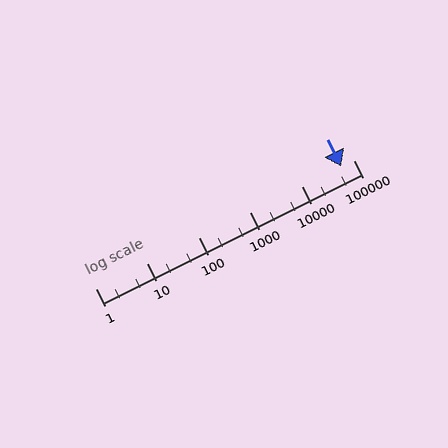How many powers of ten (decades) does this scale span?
The scale spans 5 decades, from 1 to 100000.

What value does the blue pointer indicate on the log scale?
The pointer indicates approximately 59000.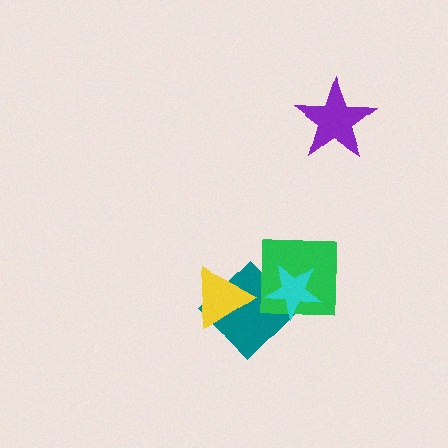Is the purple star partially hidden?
No, no other shape covers it.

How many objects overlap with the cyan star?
2 objects overlap with the cyan star.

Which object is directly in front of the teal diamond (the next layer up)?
The green square is directly in front of the teal diamond.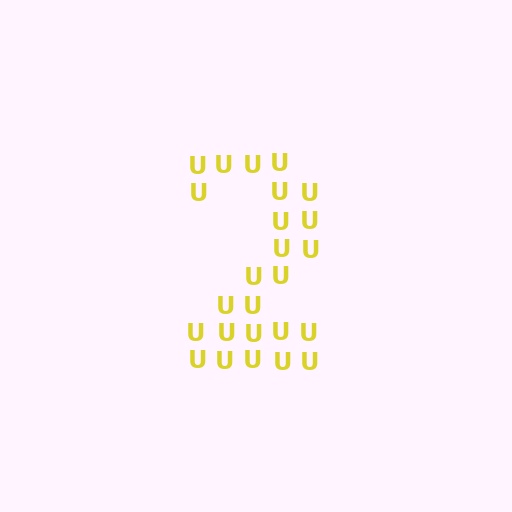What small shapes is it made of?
It is made of small letter U's.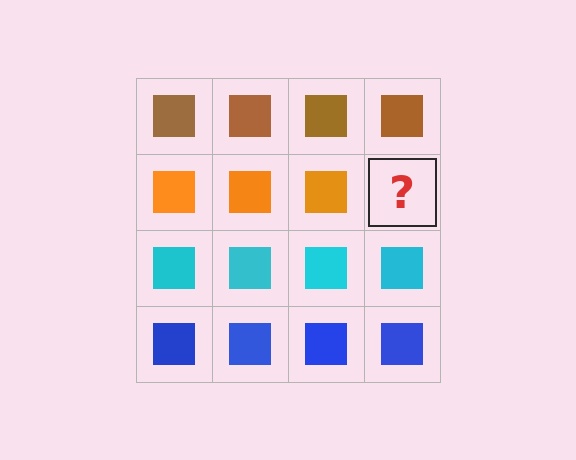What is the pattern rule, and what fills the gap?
The rule is that each row has a consistent color. The gap should be filled with an orange square.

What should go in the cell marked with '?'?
The missing cell should contain an orange square.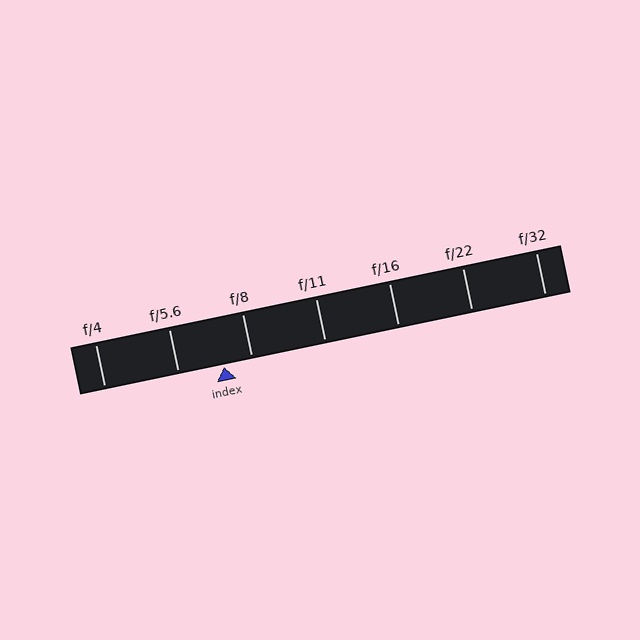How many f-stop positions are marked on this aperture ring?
There are 7 f-stop positions marked.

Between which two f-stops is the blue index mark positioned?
The index mark is between f/5.6 and f/8.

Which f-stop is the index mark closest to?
The index mark is closest to f/8.